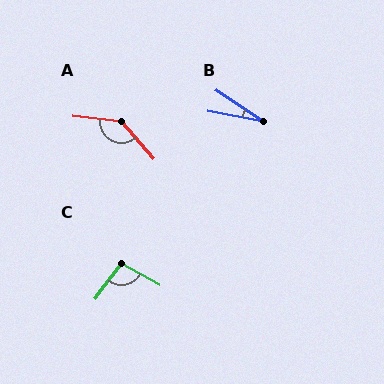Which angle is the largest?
A, at approximately 137 degrees.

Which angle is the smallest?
B, at approximately 22 degrees.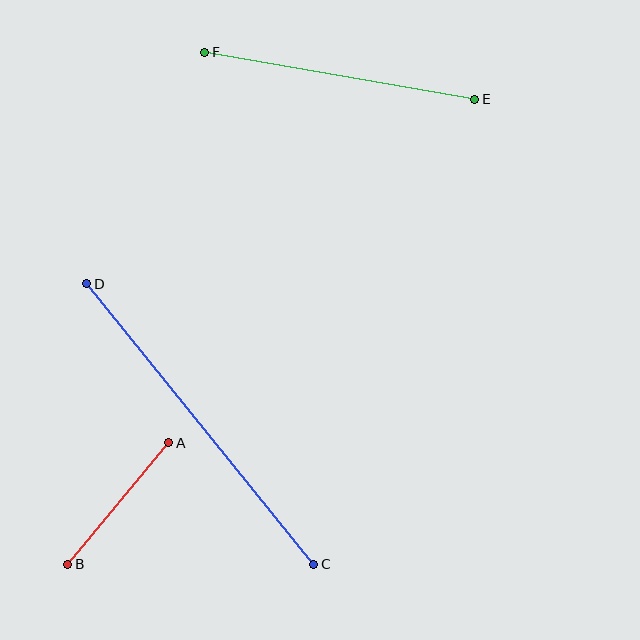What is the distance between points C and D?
The distance is approximately 361 pixels.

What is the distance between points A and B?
The distance is approximately 158 pixels.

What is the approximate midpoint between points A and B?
The midpoint is at approximately (118, 504) pixels.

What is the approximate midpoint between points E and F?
The midpoint is at approximately (340, 76) pixels.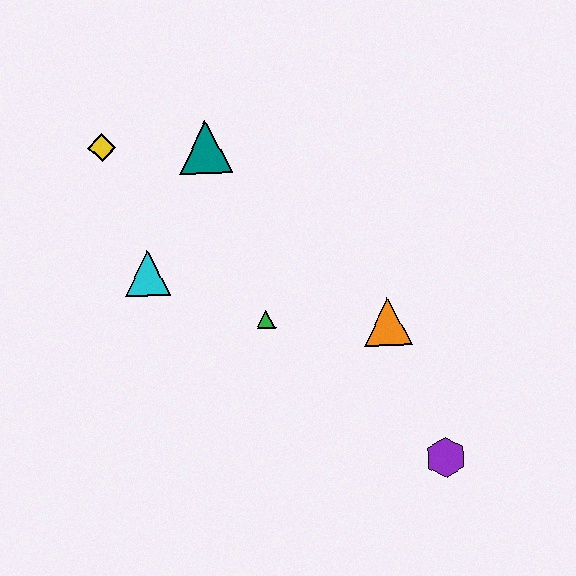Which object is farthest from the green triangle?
The yellow diamond is farthest from the green triangle.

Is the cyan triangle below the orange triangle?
No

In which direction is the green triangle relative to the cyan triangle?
The green triangle is to the right of the cyan triangle.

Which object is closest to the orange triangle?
The green triangle is closest to the orange triangle.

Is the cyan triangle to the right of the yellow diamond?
Yes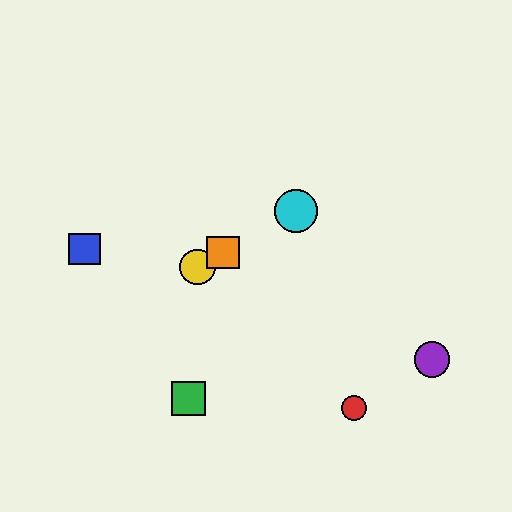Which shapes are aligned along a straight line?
The yellow circle, the orange square, the cyan circle are aligned along a straight line.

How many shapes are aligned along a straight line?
3 shapes (the yellow circle, the orange square, the cyan circle) are aligned along a straight line.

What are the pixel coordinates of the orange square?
The orange square is at (223, 253).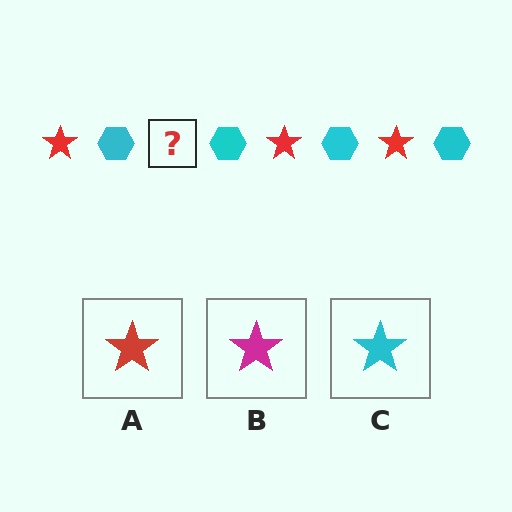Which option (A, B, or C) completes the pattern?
A.